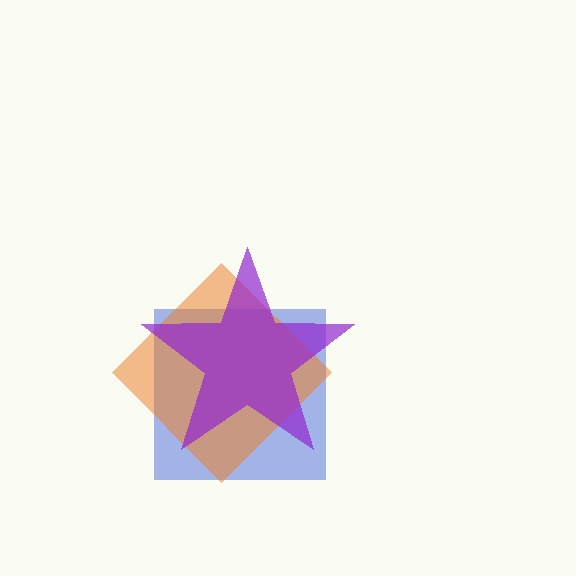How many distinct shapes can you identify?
There are 3 distinct shapes: a blue square, an orange diamond, a purple star.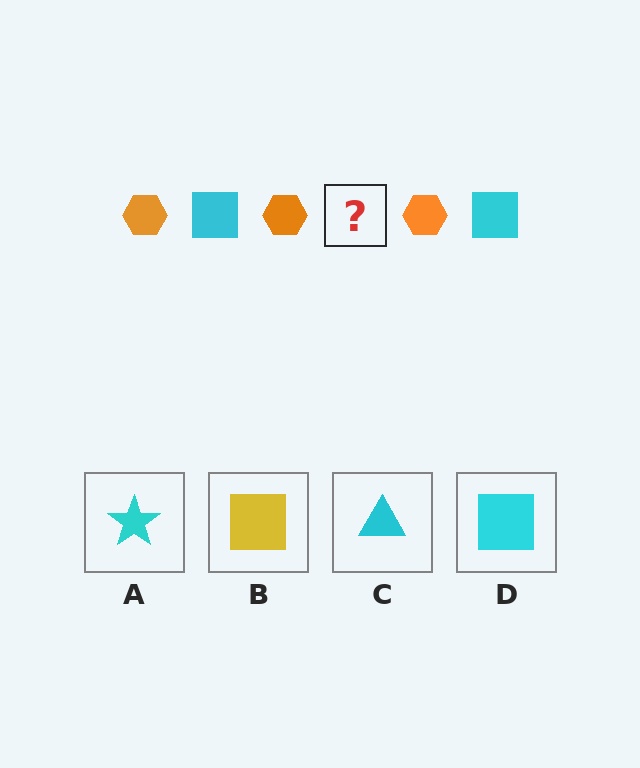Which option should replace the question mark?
Option D.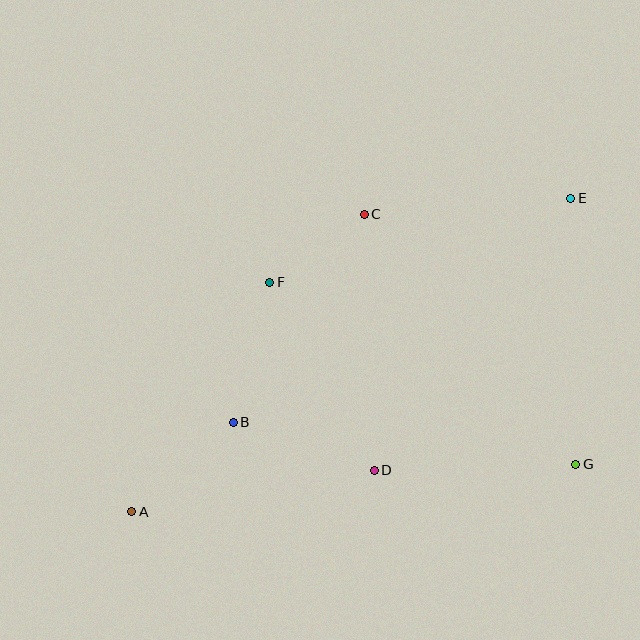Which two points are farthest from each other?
Points A and E are farthest from each other.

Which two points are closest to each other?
Points C and F are closest to each other.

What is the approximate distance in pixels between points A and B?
The distance between A and B is approximately 135 pixels.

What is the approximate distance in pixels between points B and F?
The distance between B and F is approximately 145 pixels.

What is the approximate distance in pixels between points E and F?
The distance between E and F is approximately 313 pixels.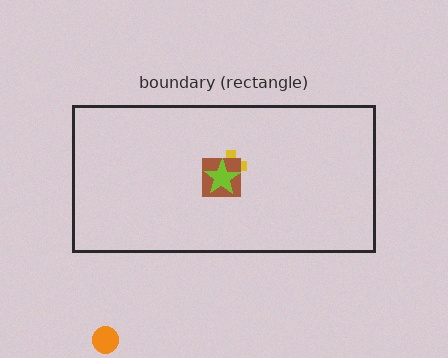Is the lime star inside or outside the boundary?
Inside.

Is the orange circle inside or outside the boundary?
Outside.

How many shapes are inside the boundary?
3 inside, 1 outside.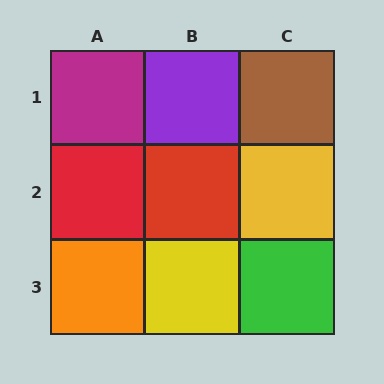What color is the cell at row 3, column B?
Yellow.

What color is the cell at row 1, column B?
Purple.